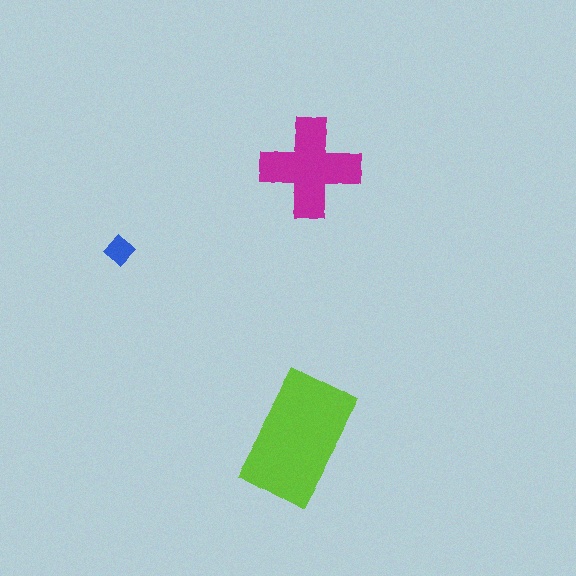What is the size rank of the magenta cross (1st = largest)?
2nd.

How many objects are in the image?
There are 3 objects in the image.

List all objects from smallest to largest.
The blue diamond, the magenta cross, the lime rectangle.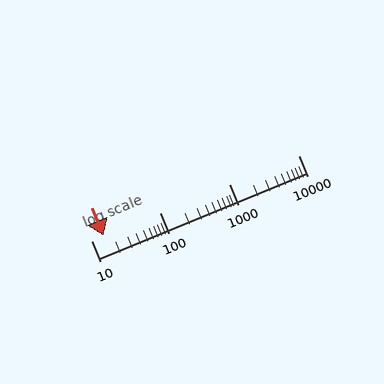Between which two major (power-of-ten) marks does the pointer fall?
The pointer is between 10 and 100.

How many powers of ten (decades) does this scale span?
The scale spans 3 decades, from 10 to 10000.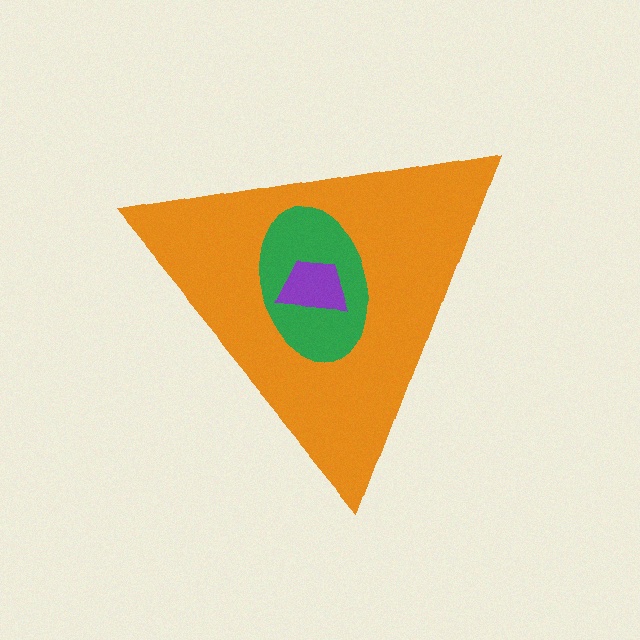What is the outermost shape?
The orange triangle.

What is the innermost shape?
The purple trapezoid.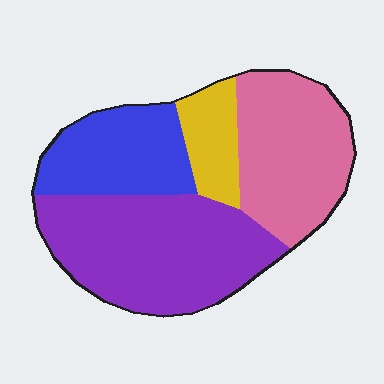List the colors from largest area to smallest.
From largest to smallest: purple, pink, blue, yellow.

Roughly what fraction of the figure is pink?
Pink takes up between a quarter and a half of the figure.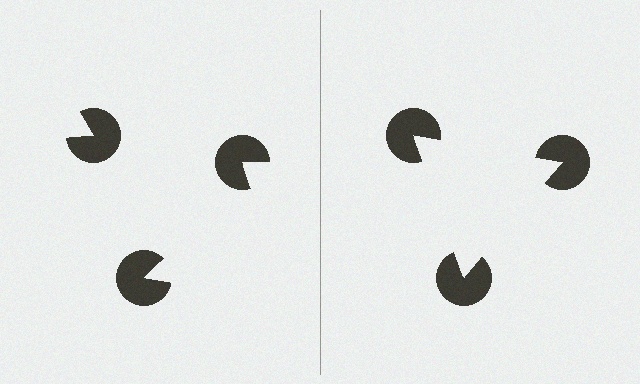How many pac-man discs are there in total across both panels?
6 — 3 on each side.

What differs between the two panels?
The pac-man discs are positioned identically on both sides; only the wedge orientations differ. On the right they align to a triangle; on the left they are misaligned.